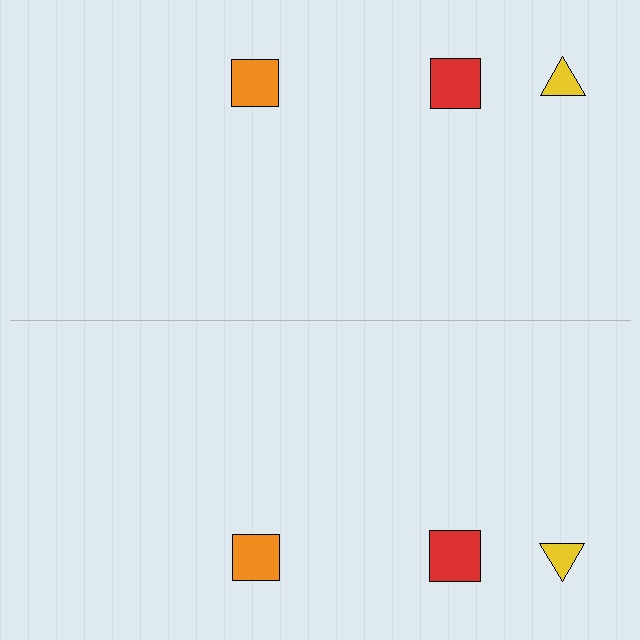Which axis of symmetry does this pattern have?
The pattern has a horizontal axis of symmetry running through the center of the image.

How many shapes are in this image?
There are 6 shapes in this image.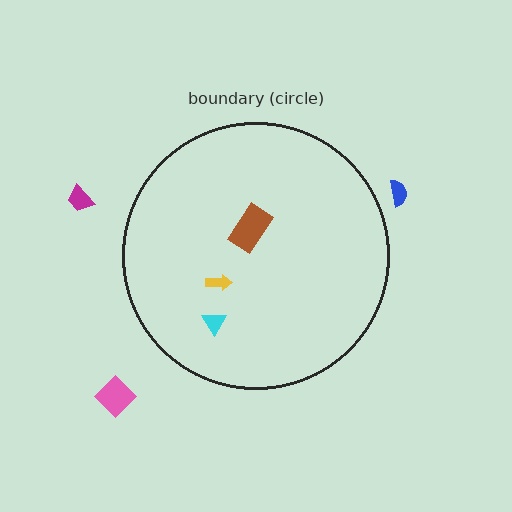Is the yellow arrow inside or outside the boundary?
Inside.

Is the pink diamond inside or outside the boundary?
Outside.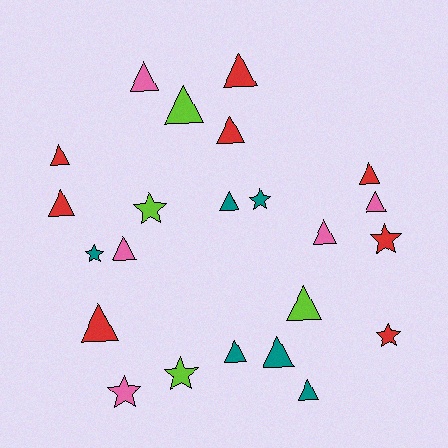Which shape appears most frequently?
Triangle, with 16 objects.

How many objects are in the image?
There are 23 objects.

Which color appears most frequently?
Red, with 8 objects.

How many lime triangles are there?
There are 2 lime triangles.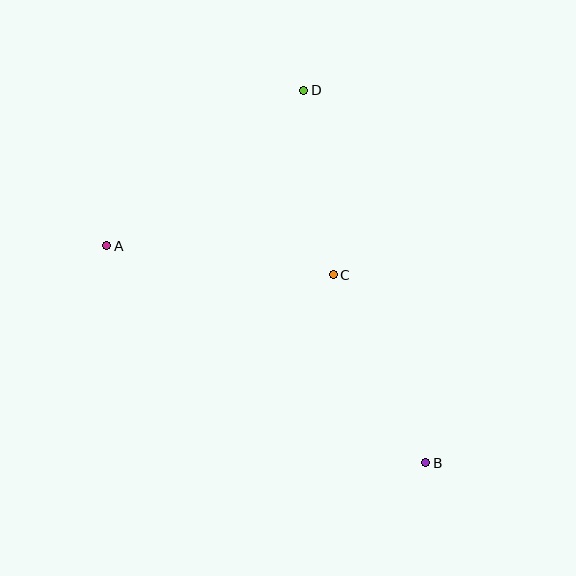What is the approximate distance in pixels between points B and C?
The distance between B and C is approximately 210 pixels.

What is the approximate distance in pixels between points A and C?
The distance between A and C is approximately 228 pixels.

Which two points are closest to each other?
Points C and D are closest to each other.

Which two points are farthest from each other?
Points B and D are farthest from each other.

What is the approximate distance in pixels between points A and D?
The distance between A and D is approximately 251 pixels.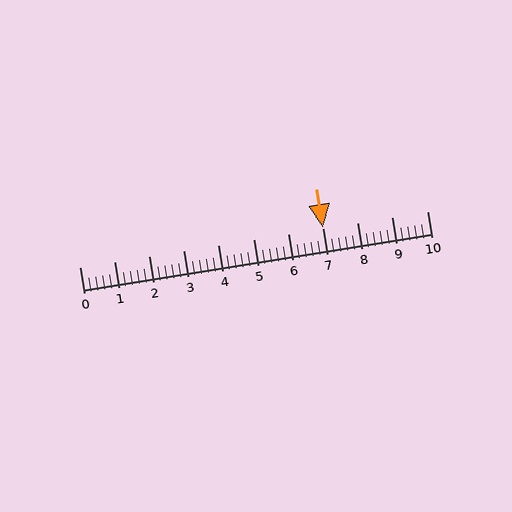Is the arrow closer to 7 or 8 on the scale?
The arrow is closer to 7.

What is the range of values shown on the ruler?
The ruler shows values from 0 to 10.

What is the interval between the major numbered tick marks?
The major tick marks are spaced 1 units apart.